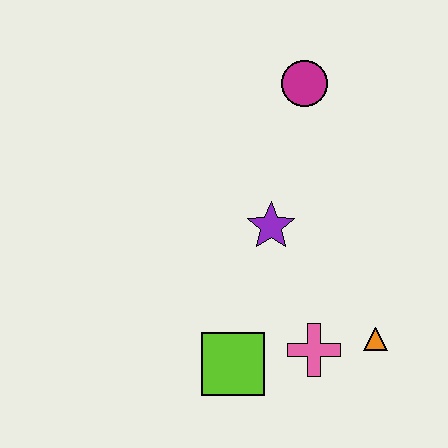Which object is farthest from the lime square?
The magenta circle is farthest from the lime square.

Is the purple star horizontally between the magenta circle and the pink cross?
No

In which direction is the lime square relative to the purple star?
The lime square is below the purple star.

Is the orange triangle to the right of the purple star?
Yes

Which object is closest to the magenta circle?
The purple star is closest to the magenta circle.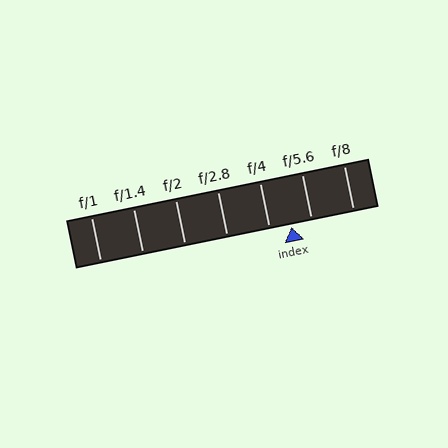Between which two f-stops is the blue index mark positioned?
The index mark is between f/4 and f/5.6.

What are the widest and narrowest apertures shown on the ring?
The widest aperture shown is f/1 and the narrowest is f/8.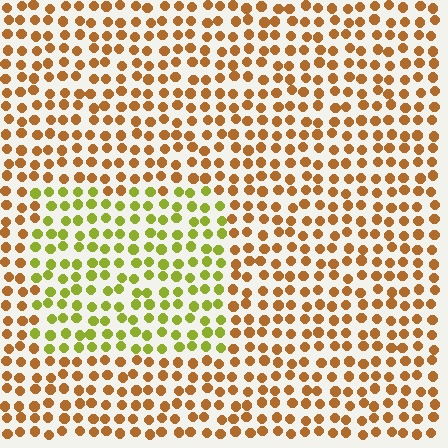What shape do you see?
I see a rectangle.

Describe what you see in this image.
The image is filled with small brown elements in a uniform arrangement. A rectangle-shaped region is visible where the elements are tinted to a slightly different hue, forming a subtle color boundary.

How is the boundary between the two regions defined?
The boundary is defined purely by a slight shift in hue (about 47 degrees). Spacing, size, and orientation are identical on both sides.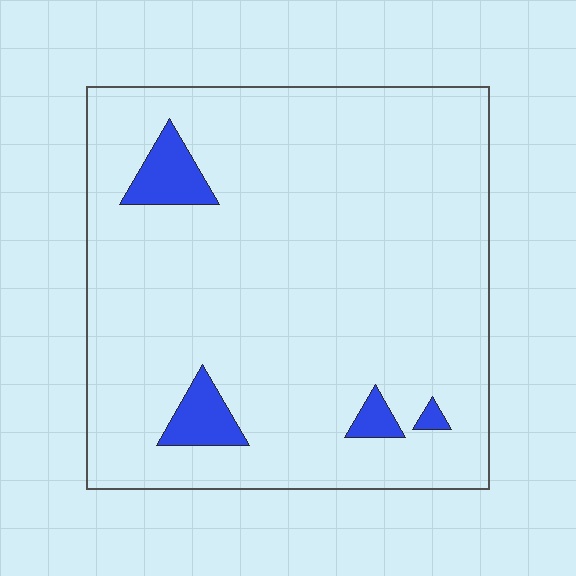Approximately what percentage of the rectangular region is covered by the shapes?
Approximately 5%.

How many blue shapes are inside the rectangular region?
4.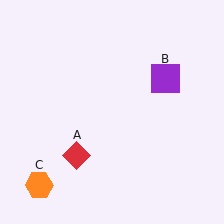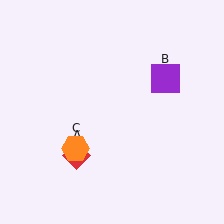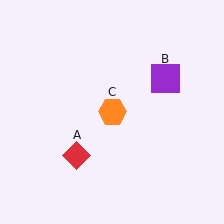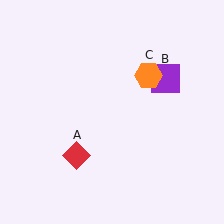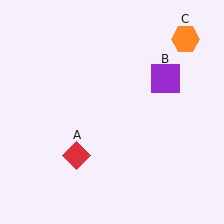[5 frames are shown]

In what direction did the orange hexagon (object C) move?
The orange hexagon (object C) moved up and to the right.